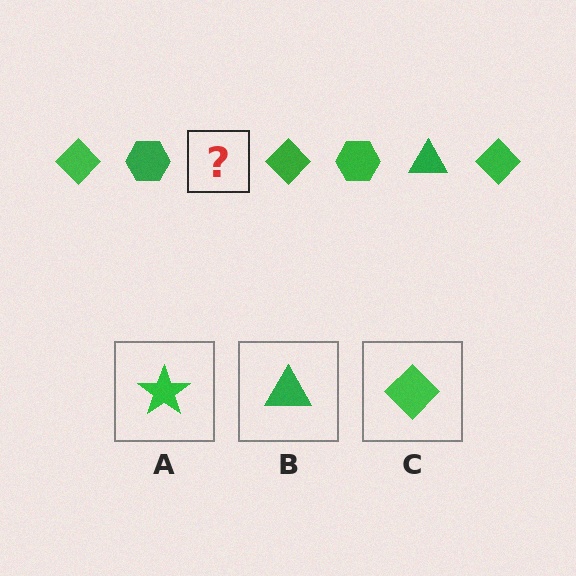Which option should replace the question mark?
Option B.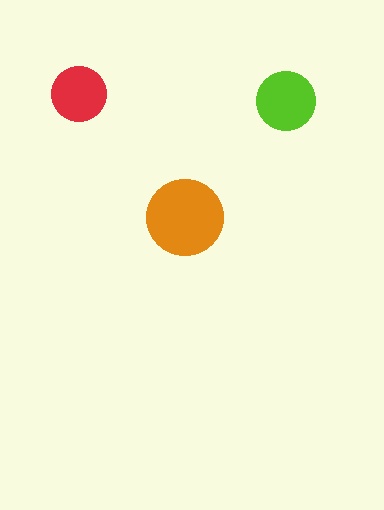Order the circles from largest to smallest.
the orange one, the lime one, the red one.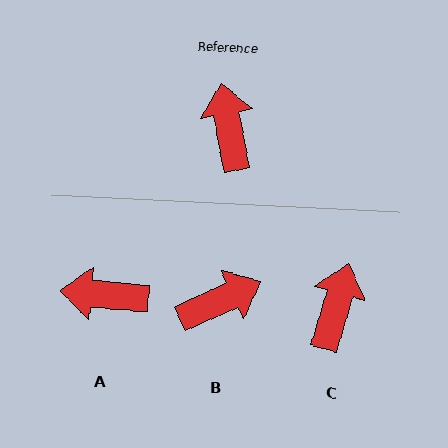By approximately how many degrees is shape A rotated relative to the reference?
Approximately 75 degrees counter-clockwise.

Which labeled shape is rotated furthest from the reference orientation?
B, about 75 degrees away.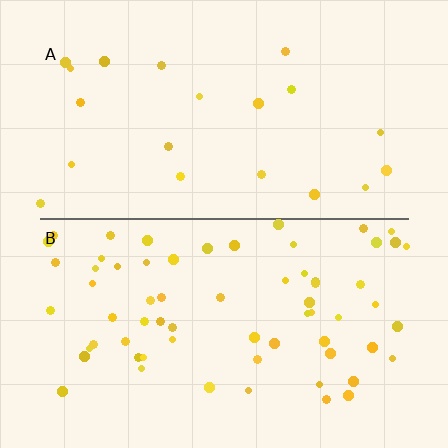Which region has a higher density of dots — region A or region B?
B (the bottom).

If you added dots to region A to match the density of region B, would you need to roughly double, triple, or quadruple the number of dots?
Approximately triple.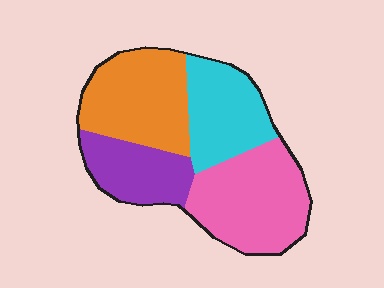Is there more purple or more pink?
Pink.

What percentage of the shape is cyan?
Cyan takes up about one fifth (1/5) of the shape.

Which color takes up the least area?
Purple, at roughly 20%.